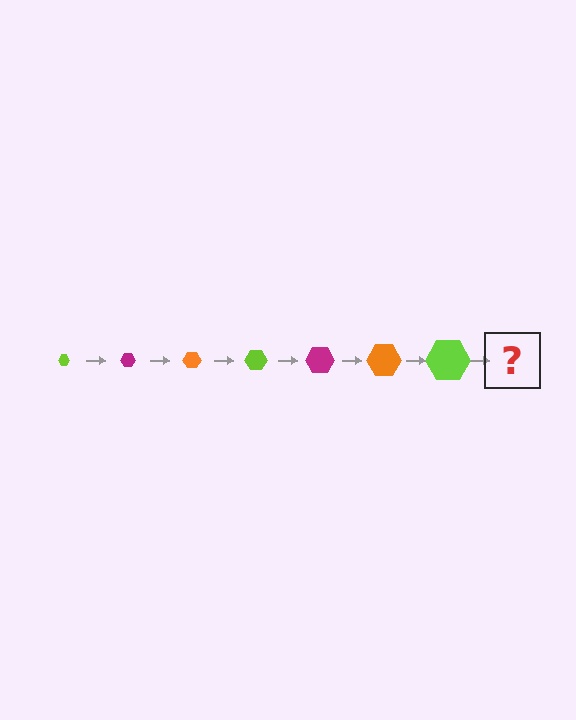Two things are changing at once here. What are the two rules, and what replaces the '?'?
The two rules are that the hexagon grows larger each step and the color cycles through lime, magenta, and orange. The '?' should be a magenta hexagon, larger than the previous one.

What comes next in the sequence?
The next element should be a magenta hexagon, larger than the previous one.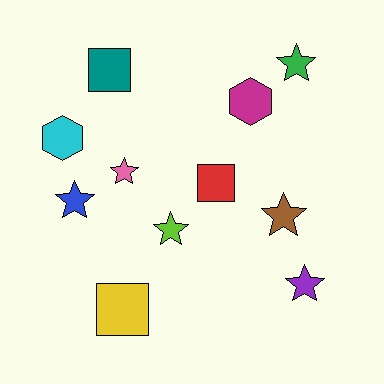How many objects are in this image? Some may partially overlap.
There are 11 objects.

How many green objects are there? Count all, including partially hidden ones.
There is 1 green object.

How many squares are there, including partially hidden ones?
There are 3 squares.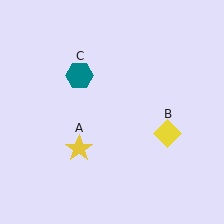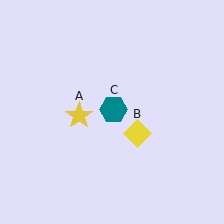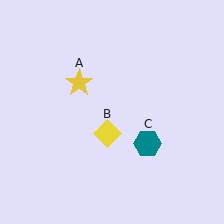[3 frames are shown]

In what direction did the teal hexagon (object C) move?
The teal hexagon (object C) moved down and to the right.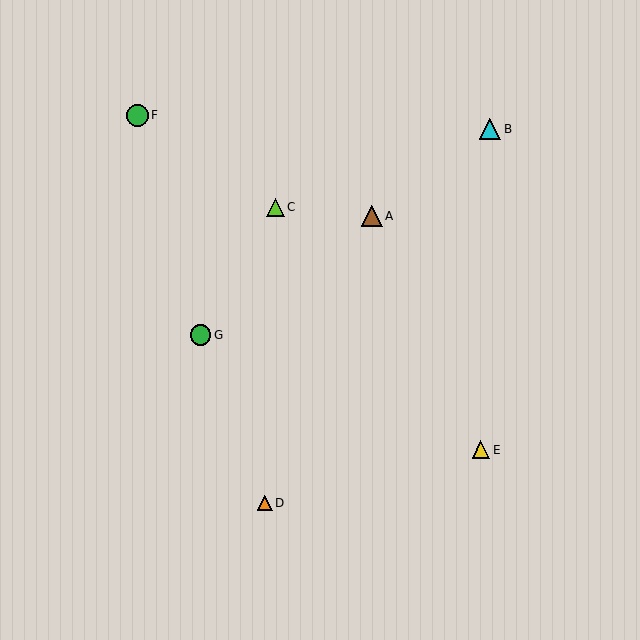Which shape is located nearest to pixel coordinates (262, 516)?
The orange triangle (labeled D) at (265, 503) is nearest to that location.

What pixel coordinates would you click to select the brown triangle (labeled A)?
Click at (372, 216) to select the brown triangle A.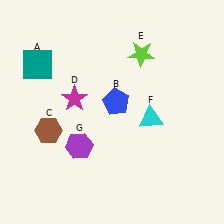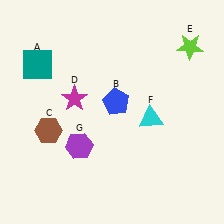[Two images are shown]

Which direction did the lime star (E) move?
The lime star (E) moved right.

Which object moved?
The lime star (E) moved right.